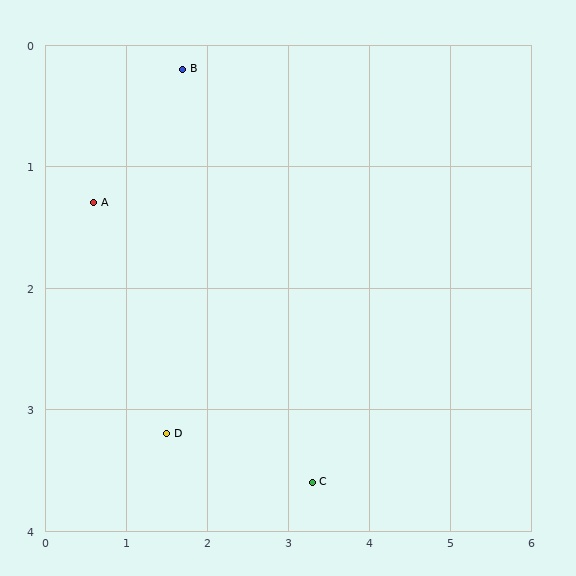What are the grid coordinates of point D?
Point D is at approximately (1.5, 3.2).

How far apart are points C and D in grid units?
Points C and D are about 1.8 grid units apart.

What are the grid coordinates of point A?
Point A is at approximately (0.6, 1.3).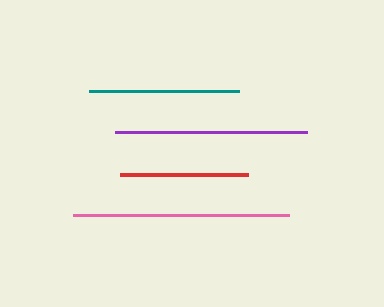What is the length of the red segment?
The red segment is approximately 128 pixels long.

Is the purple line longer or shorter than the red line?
The purple line is longer than the red line.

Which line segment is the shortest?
The red line is the shortest at approximately 128 pixels.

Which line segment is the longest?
The pink line is the longest at approximately 216 pixels.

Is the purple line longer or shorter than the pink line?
The pink line is longer than the purple line.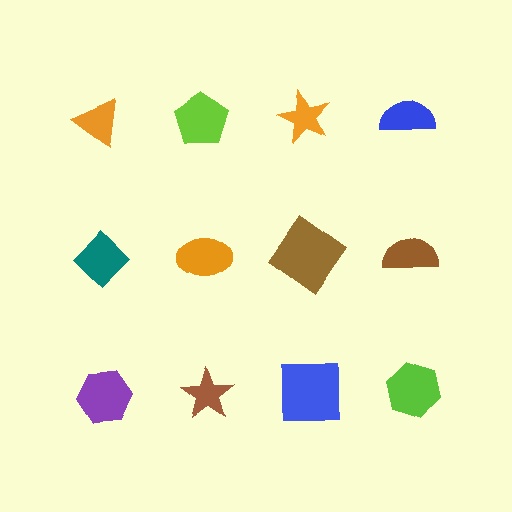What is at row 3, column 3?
A blue square.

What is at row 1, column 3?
An orange star.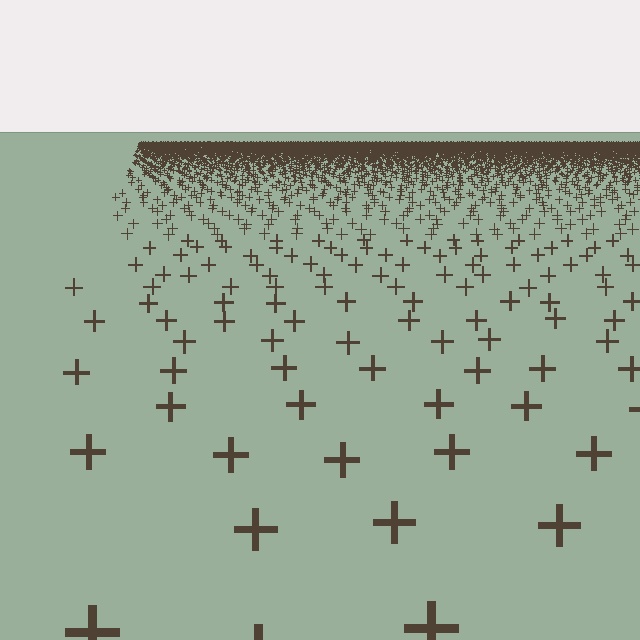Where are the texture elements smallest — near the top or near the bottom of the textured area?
Near the top.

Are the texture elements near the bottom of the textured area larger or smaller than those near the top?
Larger. Near the bottom, elements are closer to the viewer and appear at a bigger on-screen size.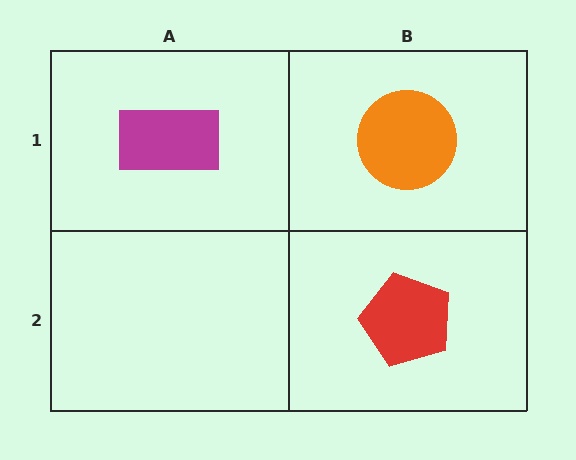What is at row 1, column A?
A magenta rectangle.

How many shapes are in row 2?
1 shape.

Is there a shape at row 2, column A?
No, that cell is empty.